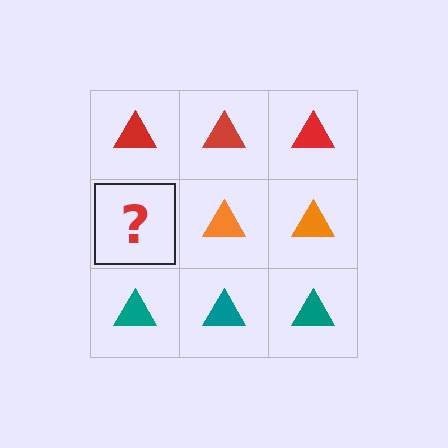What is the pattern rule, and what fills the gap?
The rule is that each row has a consistent color. The gap should be filled with an orange triangle.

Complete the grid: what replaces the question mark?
The question mark should be replaced with an orange triangle.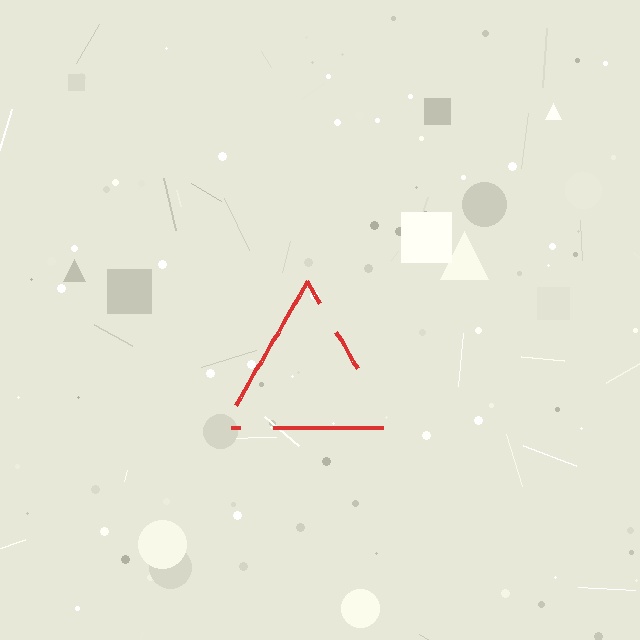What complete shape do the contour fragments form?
The contour fragments form a triangle.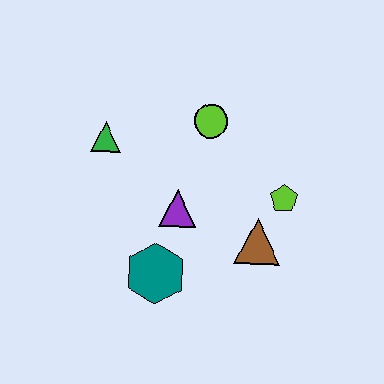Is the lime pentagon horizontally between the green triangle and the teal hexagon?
No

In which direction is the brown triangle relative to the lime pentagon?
The brown triangle is below the lime pentagon.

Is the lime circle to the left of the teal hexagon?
No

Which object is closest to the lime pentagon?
The brown triangle is closest to the lime pentagon.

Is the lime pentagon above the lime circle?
No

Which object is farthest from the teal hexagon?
The lime circle is farthest from the teal hexagon.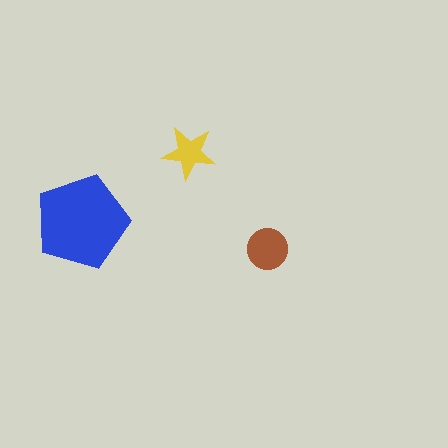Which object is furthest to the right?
The brown circle is rightmost.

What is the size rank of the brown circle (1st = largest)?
2nd.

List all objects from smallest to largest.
The yellow star, the brown circle, the blue pentagon.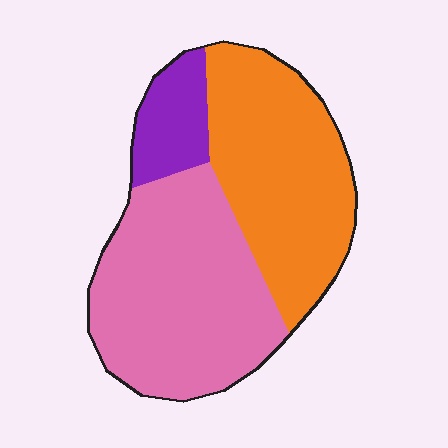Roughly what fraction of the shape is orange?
Orange takes up between a third and a half of the shape.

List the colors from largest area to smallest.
From largest to smallest: pink, orange, purple.